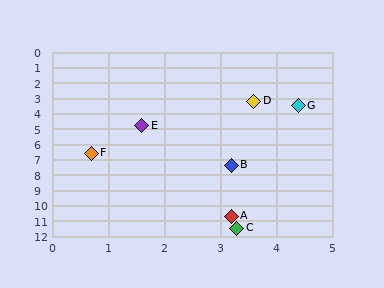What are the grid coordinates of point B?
Point B is at approximately (3.2, 7.4).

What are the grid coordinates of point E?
Point E is at approximately (1.6, 4.8).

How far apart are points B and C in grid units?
Points B and C are about 4.1 grid units apart.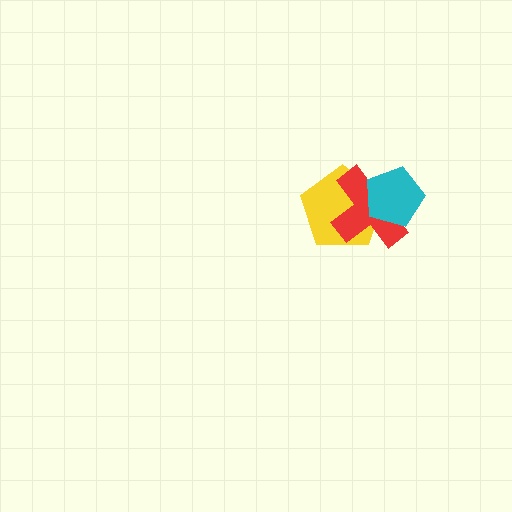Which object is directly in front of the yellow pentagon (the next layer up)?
The red cross is directly in front of the yellow pentagon.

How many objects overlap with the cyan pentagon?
2 objects overlap with the cyan pentagon.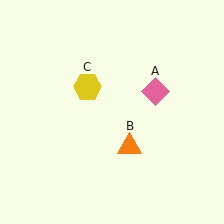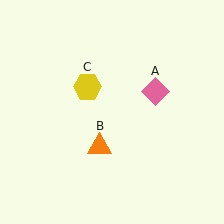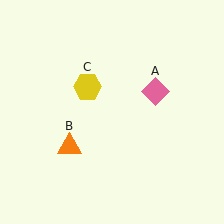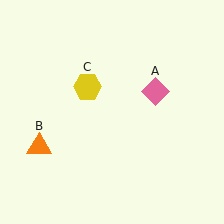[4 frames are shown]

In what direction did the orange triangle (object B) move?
The orange triangle (object B) moved left.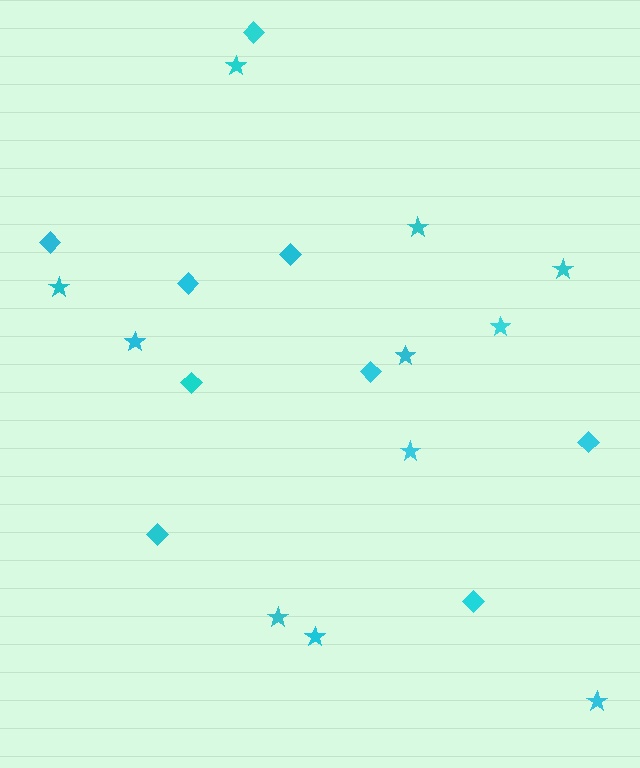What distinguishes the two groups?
There are 2 groups: one group of diamonds (9) and one group of stars (11).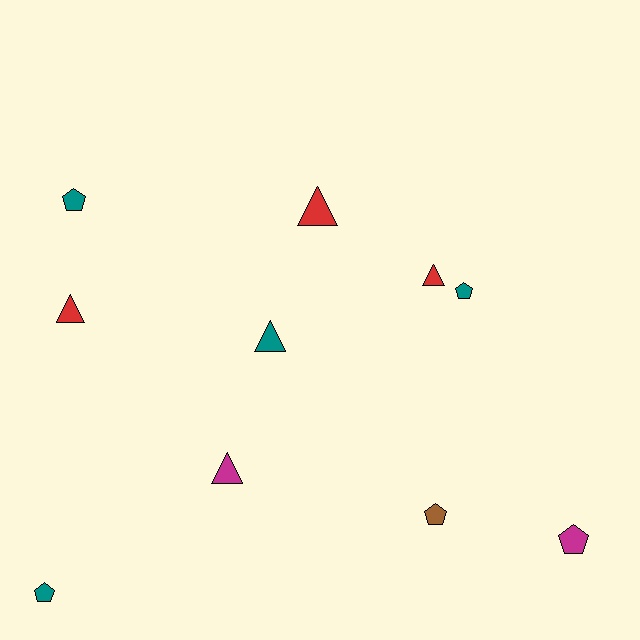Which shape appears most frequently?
Pentagon, with 5 objects.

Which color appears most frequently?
Teal, with 4 objects.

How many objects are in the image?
There are 10 objects.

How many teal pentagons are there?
There are 3 teal pentagons.